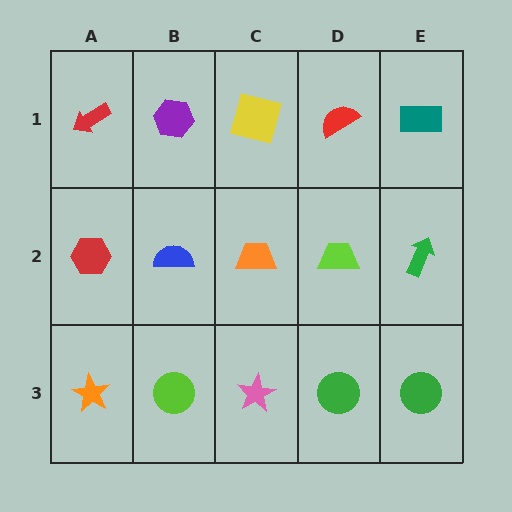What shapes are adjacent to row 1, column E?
A green arrow (row 2, column E), a red semicircle (row 1, column D).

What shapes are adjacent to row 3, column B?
A blue semicircle (row 2, column B), an orange star (row 3, column A), a pink star (row 3, column C).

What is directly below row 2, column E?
A green circle.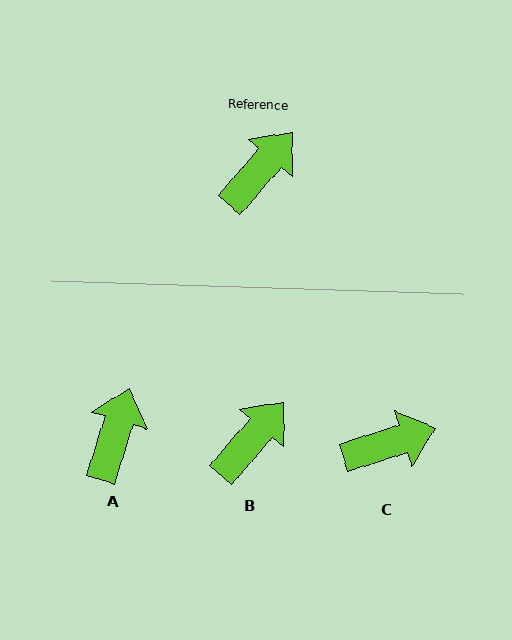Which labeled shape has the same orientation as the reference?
B.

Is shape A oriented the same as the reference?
No, it is off by about 23 degrees.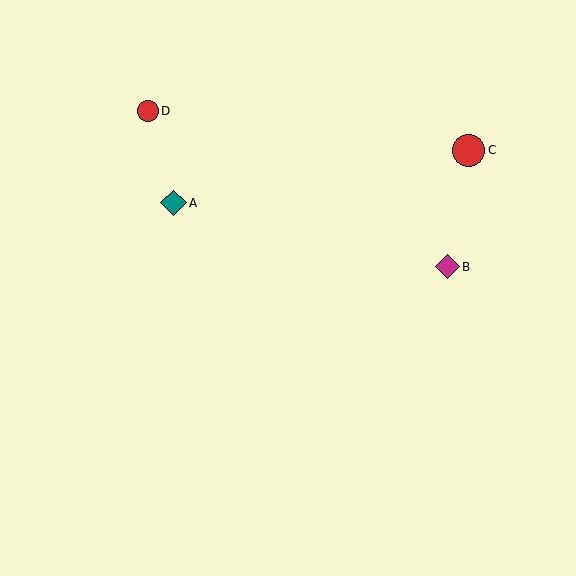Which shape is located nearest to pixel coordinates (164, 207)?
The teal diamond (labeled A) at (173, 203) is nearest to that location.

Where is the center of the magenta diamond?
The center of the magenta diamond is at (447, 267).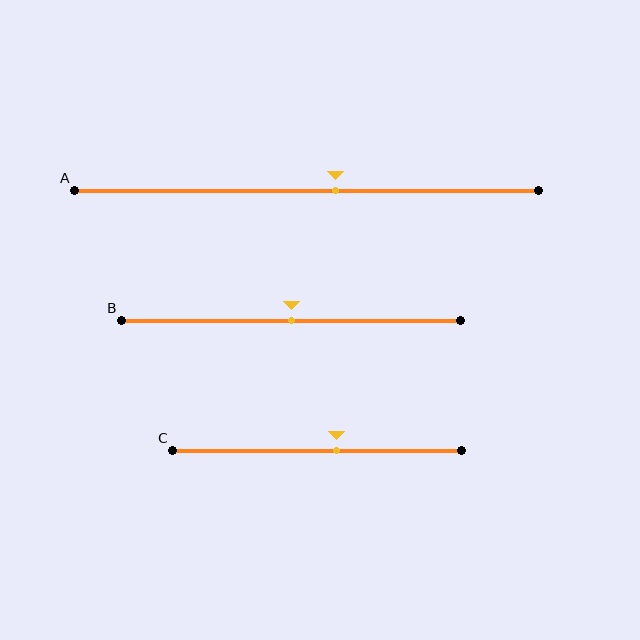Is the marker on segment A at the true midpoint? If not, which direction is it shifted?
No, the marker on segment A is shifted to the right by about 6% of the segment length.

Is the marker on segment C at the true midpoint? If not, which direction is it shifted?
No, the marker on segment C is shifted to the right by about 7% of the segment length.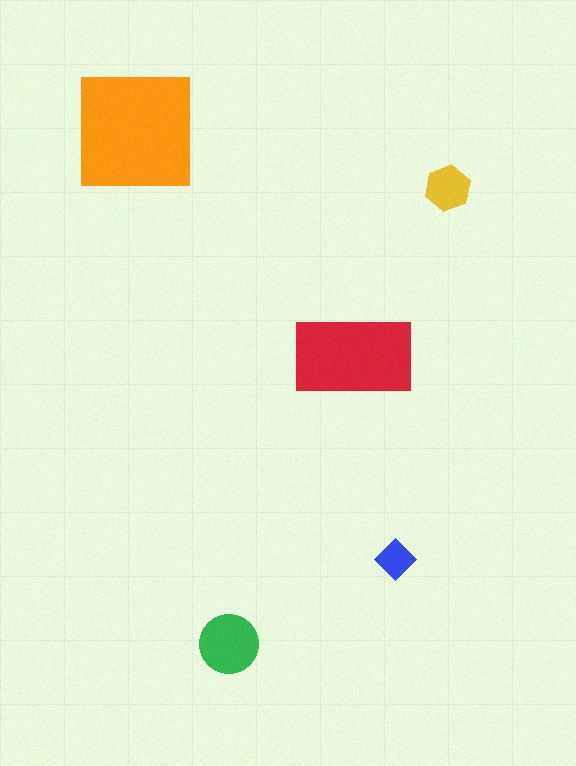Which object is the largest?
The orange square.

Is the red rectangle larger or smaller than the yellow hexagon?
Larger.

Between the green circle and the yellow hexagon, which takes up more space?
The green circle.